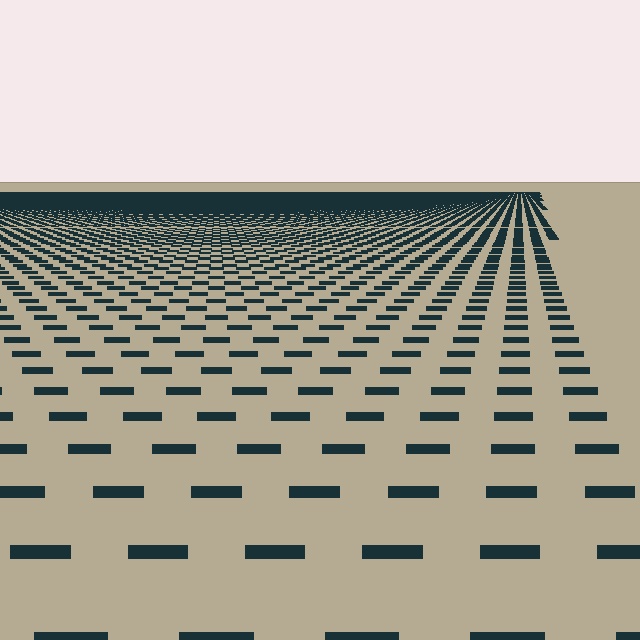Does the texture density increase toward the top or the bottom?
Density increases toward the top.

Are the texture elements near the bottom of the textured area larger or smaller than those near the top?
Larger. Near the bottom, elements are closer to the viewer and appear at a bigger on-screen size.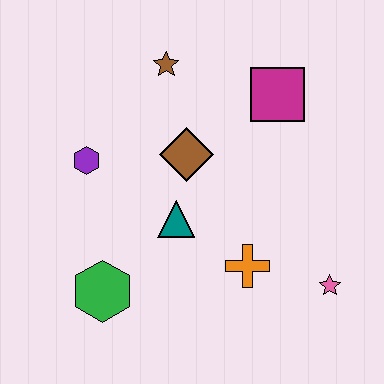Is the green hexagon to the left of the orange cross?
Yes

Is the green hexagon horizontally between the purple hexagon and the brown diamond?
Yes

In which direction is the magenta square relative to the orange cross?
The magenta square is above the orange cross.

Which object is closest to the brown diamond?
The teal triangle is closest to the brown diamond.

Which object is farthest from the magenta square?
The green hexagon is farthest from the magenta square.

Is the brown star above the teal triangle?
Yes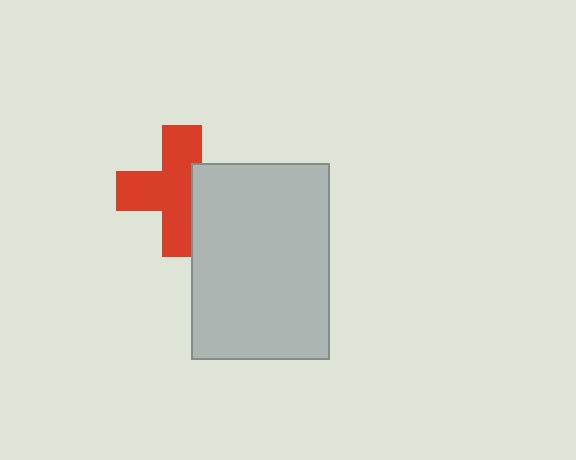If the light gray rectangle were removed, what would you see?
You would see the complete red cross.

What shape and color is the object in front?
The object in front is a light gray rectangle.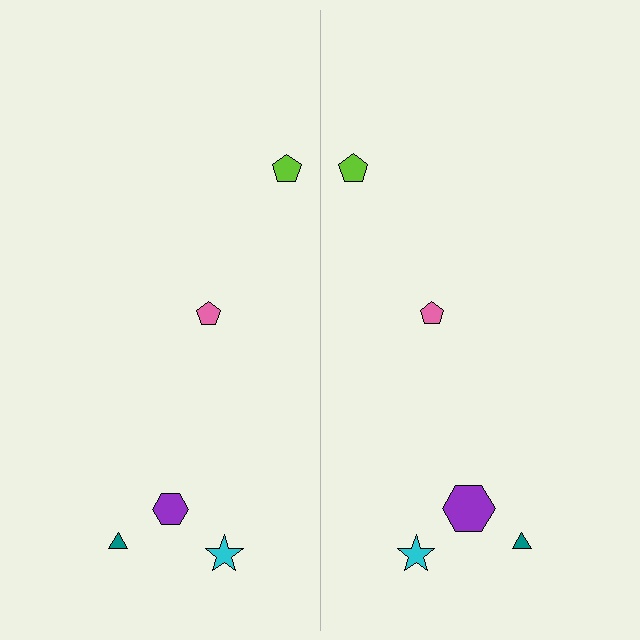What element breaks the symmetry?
The purple hexagon on the right side has a different size than its mirror counterpart.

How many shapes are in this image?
There are 10 shapes in this image.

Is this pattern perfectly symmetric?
No, the pattern is not perfectly symmetric. The purple hexagon on the right side has a different size than its mirror counterpart.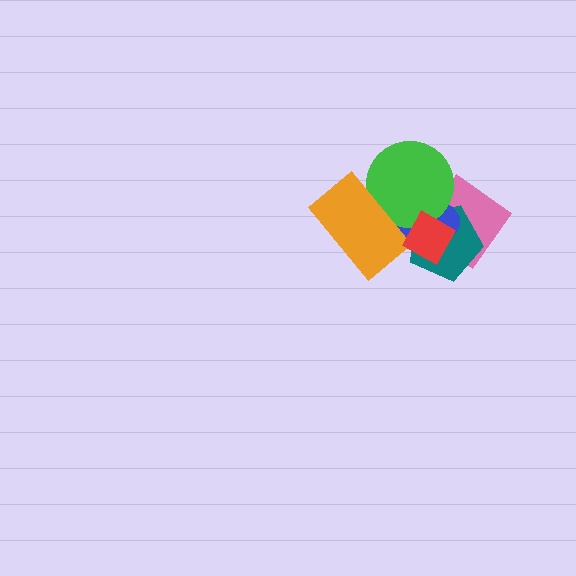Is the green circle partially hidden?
Yes, it is partially covered by another shape.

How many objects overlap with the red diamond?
4 objects overlap with the red diamond.